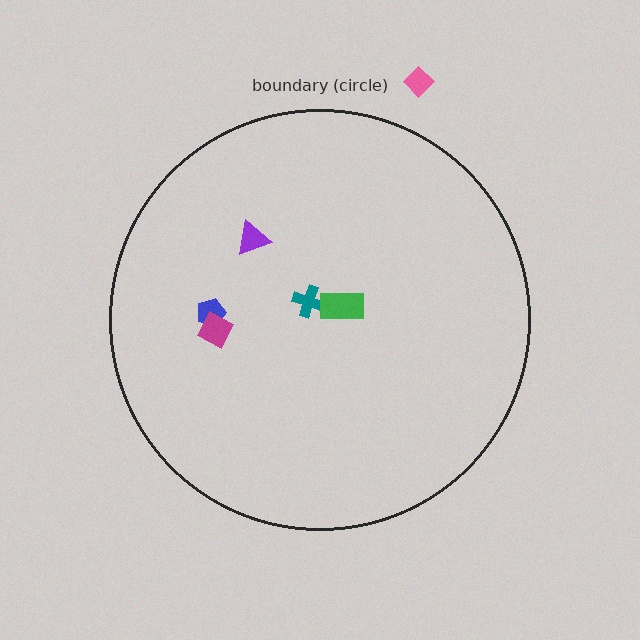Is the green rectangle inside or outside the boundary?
Inside.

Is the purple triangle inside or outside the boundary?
Inside.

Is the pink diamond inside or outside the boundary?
Outside.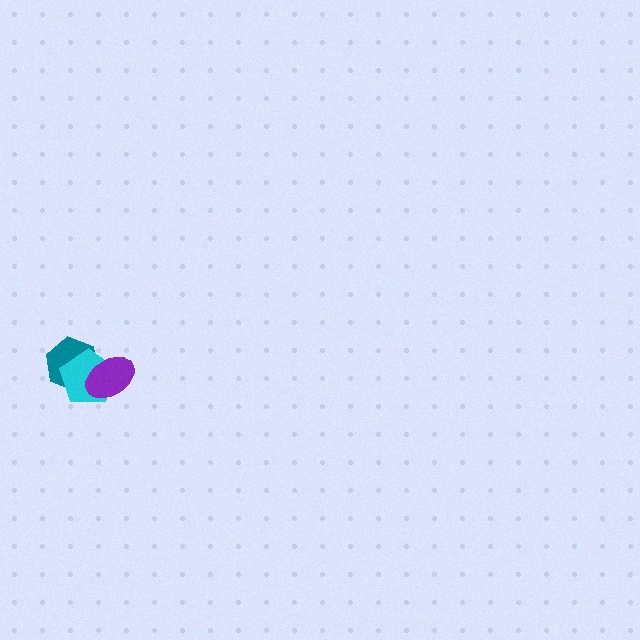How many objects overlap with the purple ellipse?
2 objects overlap with the purple ellipse.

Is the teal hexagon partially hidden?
Yes, it is partially covered by another shape.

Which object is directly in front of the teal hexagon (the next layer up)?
The cyan pentagon is directly in front of the teal hexagon.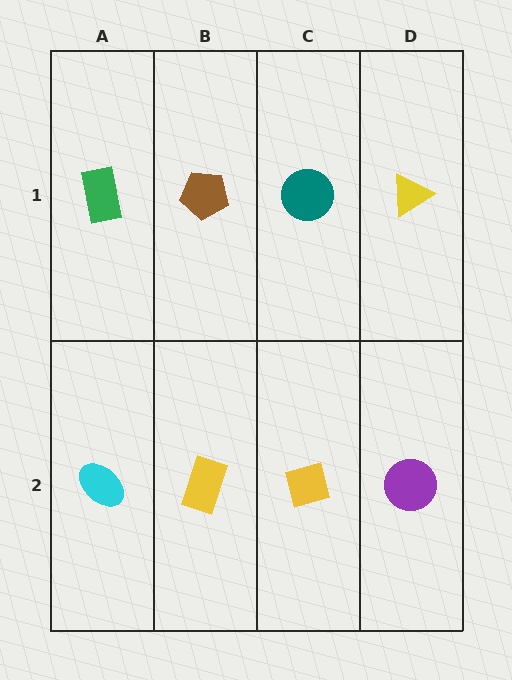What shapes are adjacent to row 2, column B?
A brown pentagon (row 1, column B), a cyan ellipse (row 2, column A), a yellow square (row 2, column C).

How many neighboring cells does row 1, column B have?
3.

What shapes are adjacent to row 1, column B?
A yellow rectangle (row 2, column B), a green rectangle (row 1, column A), a teal circle (row 1, column C).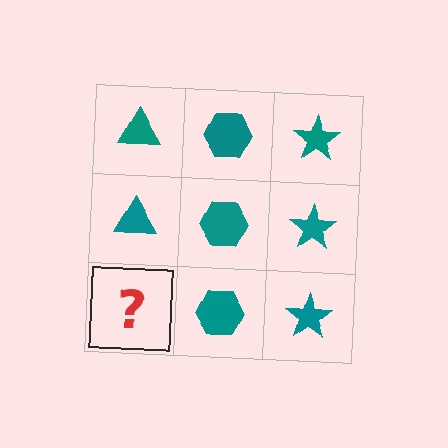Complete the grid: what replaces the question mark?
The question mark should be replaced with a teal triangle.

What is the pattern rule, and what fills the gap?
The rule is that each column has a consistent shape. The gap should be filled with a teal triangle.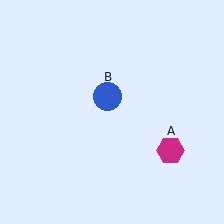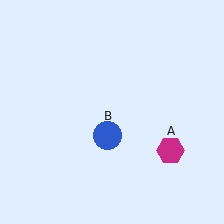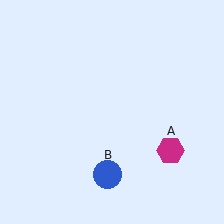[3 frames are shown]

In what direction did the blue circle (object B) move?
The blue circle (object B) moved down.